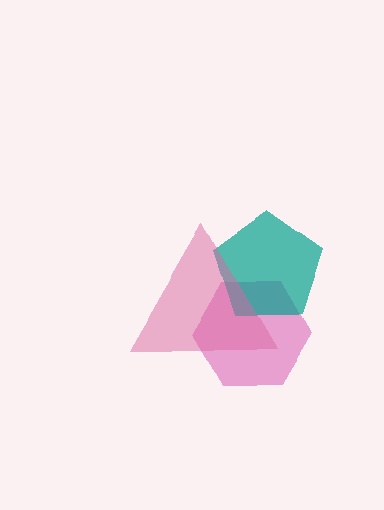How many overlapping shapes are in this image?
There are 3 overlapping shapes in the image.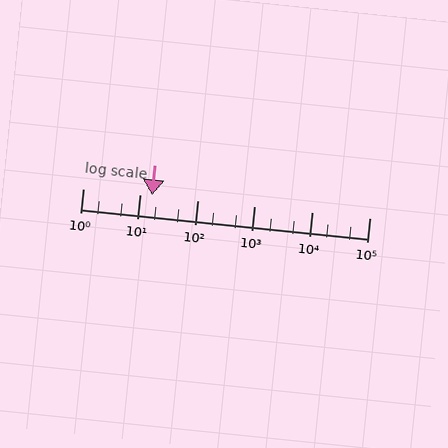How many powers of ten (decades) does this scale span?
The scale spans 5 decades, from 1 to 100000.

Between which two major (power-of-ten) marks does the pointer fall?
The pointer is between 10 and 100.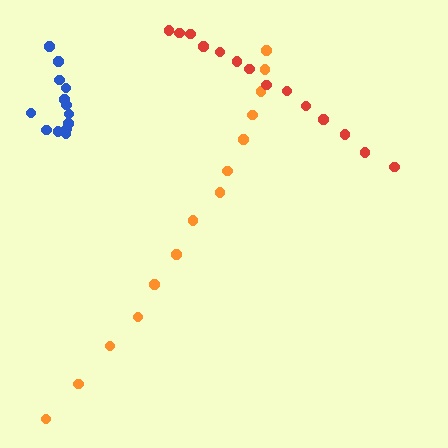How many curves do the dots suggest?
There are 3 distinct paths.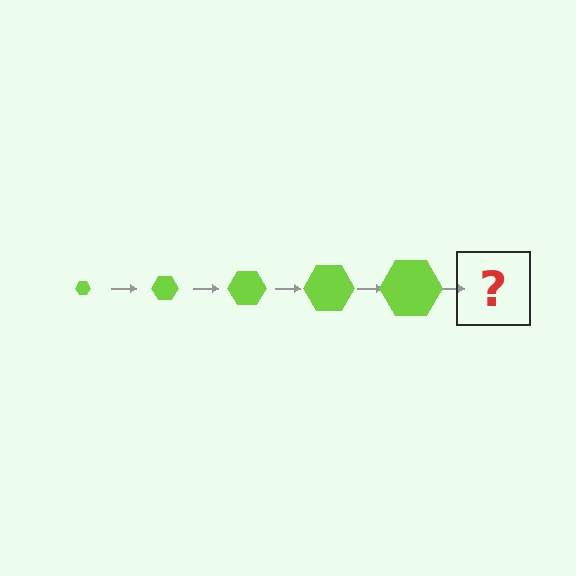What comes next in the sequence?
The next element should be a lime hexagon, larger than the previous one.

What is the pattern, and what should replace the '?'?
The pattern is that the hexagon gets progressively larger each step. The '?' should be a lime hexagon, larger than the previous one.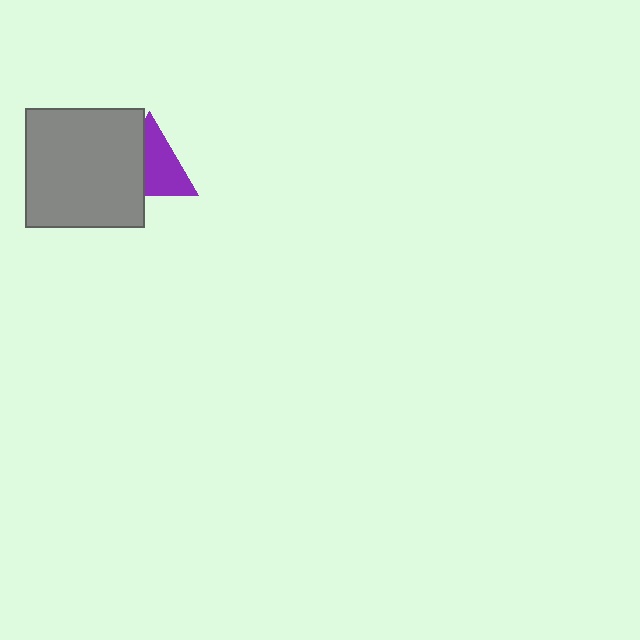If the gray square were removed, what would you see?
You would see the complete purple triangle.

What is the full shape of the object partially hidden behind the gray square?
The partially hidden object is a purple triangle.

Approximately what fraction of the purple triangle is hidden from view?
Roughly 42% of the purple triangle is hidden behind the gray square.